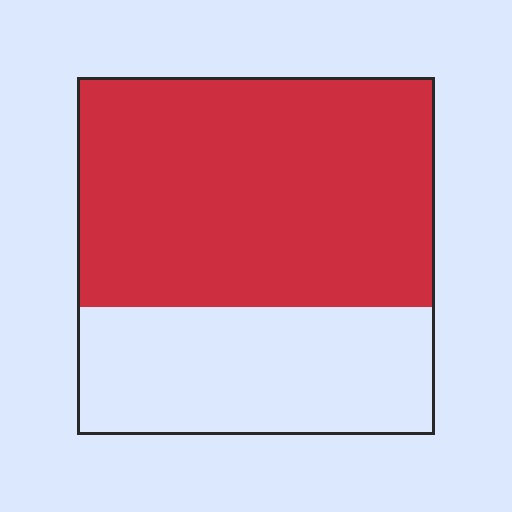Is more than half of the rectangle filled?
Yes.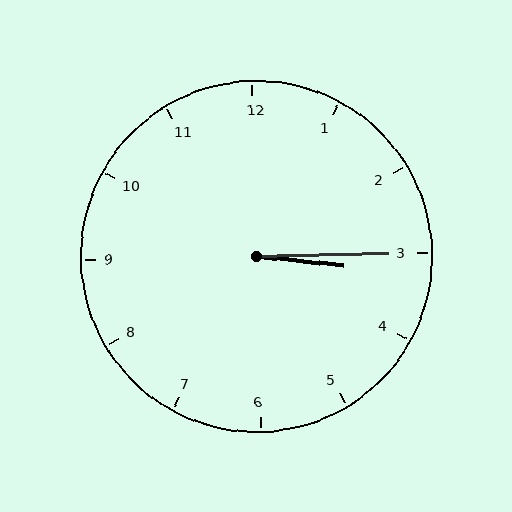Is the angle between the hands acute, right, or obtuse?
It is acute.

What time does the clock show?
3:15.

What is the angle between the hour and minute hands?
Approximately 8 degrees.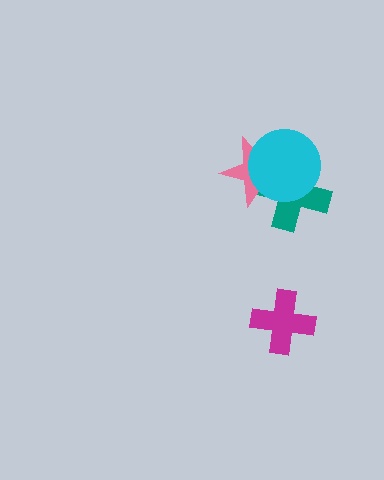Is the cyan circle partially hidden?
No, no other shape covers it.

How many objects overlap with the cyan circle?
2 objects overlap with the cyan circle.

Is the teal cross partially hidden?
Yes, it is partially covered by another shape.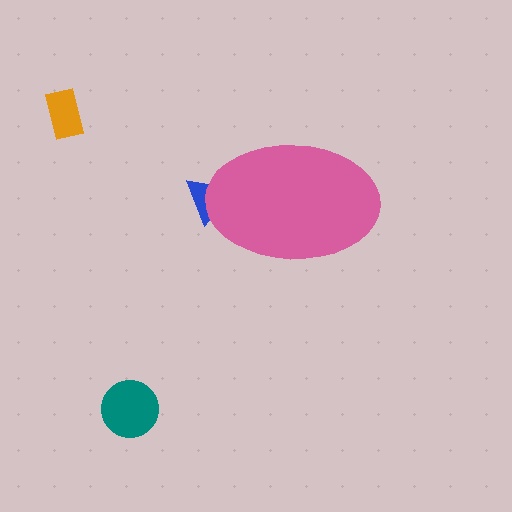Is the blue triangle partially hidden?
Yes, the blue triangle is partially hidden behind the pink ellipse.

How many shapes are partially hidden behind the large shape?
1 shape is partially hidden.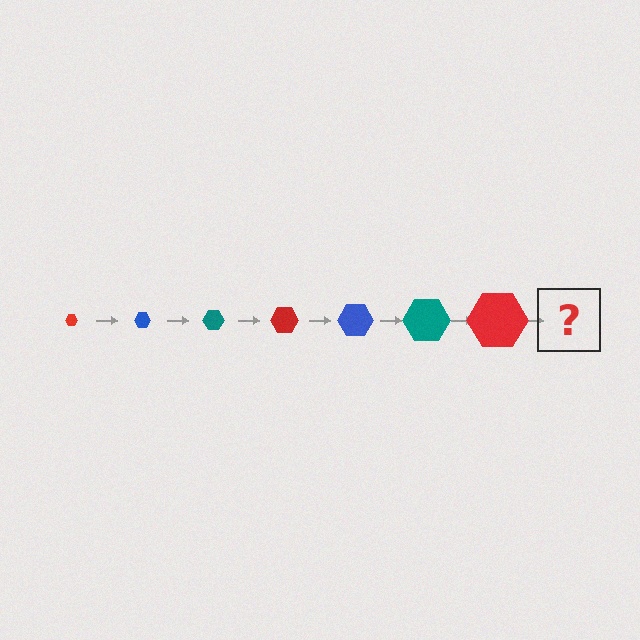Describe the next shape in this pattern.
It should be a blue hexagon, larger than the previous one.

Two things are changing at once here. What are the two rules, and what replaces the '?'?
The two rules are that the hexagon grows larger each step and the color cycles through red, blue, and teal. The '?' should be a blue hexagon, larger than the previous one.